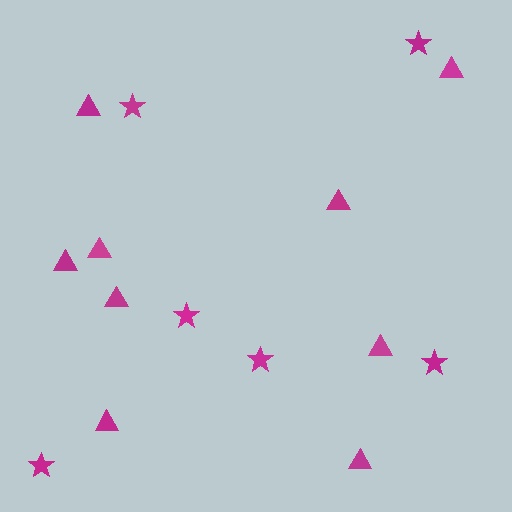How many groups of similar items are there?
There are 2 groups: one group of triangles (9) and one group of stars (6).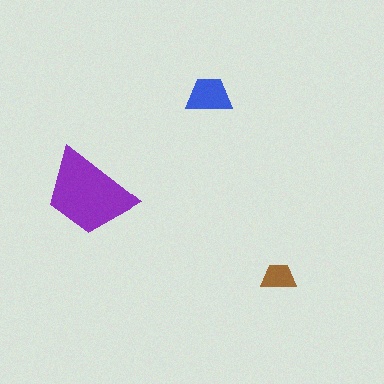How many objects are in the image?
There are 3 objects in the image.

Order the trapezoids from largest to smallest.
the purple one, the blue one, the brown one.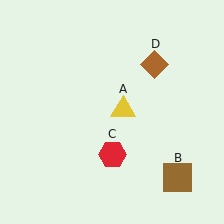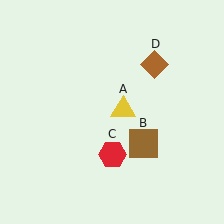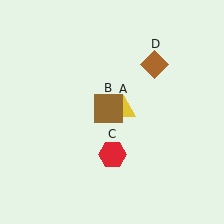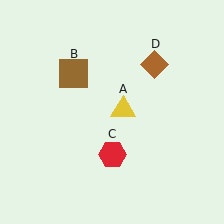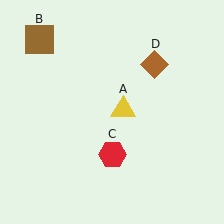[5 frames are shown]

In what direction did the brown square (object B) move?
The brown square (object B) moved up and to the left.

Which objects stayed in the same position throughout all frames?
Yellow triangle (object A) and red hexagon (object C) and brown diamond (object D) remained stationary.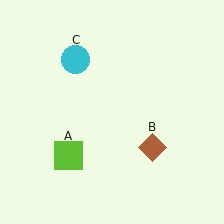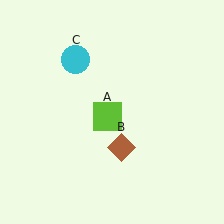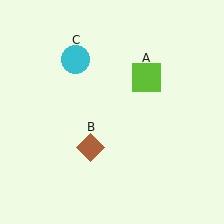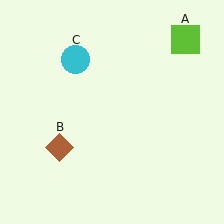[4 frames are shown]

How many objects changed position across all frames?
2 objects changed position: lime square (object A), brown diamond (object B).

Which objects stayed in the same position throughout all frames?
Cyan circle (object C) remained stationary.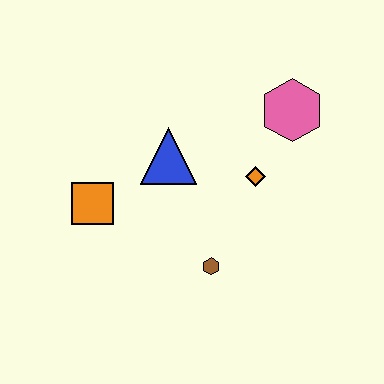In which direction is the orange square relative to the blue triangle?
The orange square is to the left of the blue triangle.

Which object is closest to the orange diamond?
The pink hexagon is closest to the orange diamond.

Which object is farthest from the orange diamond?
The orange square is farthest from the orange diamond.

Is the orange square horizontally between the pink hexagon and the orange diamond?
No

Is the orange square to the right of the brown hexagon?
No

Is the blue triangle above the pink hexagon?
No